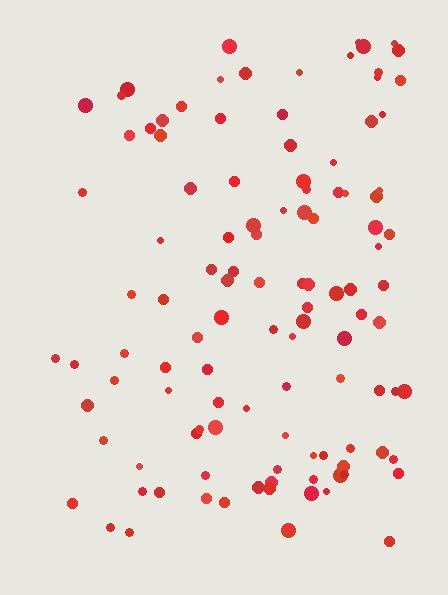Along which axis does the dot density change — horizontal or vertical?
Horizontal.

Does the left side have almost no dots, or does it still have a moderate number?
Still a moderate number, just noticeably fewer than the right.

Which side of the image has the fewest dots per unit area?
The left.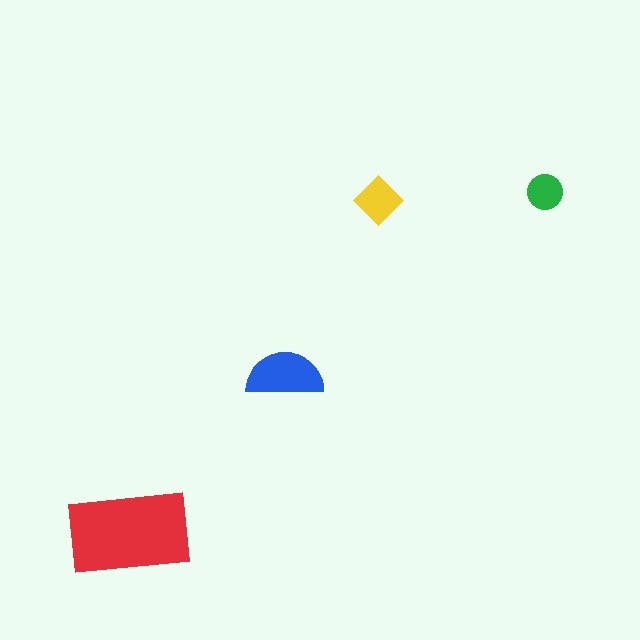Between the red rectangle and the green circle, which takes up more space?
The red rectangle.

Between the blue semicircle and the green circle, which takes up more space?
The blue semicircle.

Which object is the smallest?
The green circle.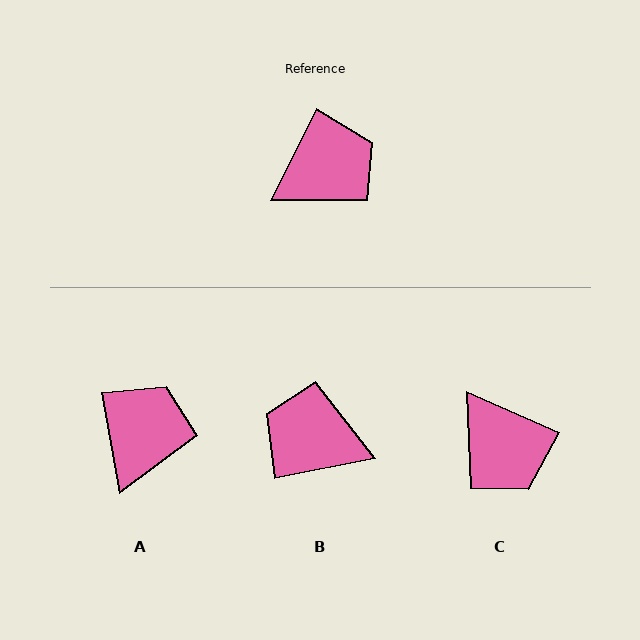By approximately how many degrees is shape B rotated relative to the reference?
Approximately 128 degrees counter-clockwise.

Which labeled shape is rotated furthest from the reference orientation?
B, about 128 degrees away.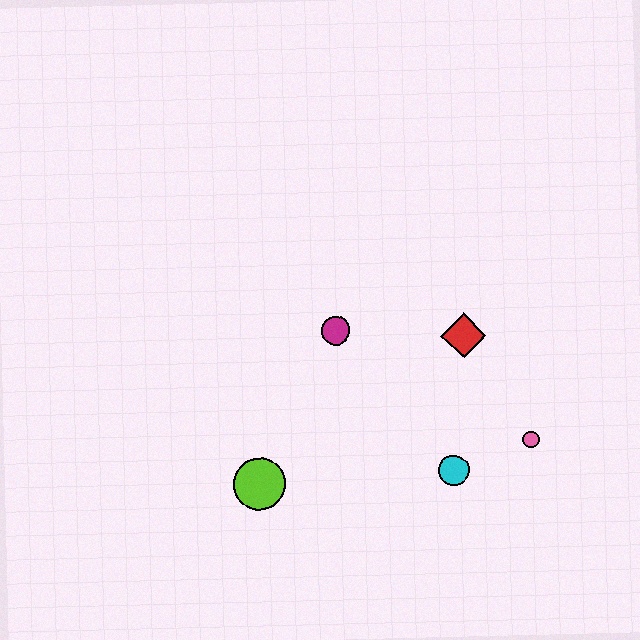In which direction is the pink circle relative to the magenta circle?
The pink circle is to the right of the magenta circle.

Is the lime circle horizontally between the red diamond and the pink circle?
No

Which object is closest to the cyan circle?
The pink circle is closest to the cyan circle.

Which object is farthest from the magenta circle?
The pink circle is farthest from the magenta circle.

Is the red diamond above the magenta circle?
No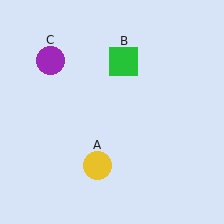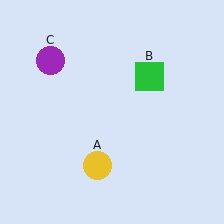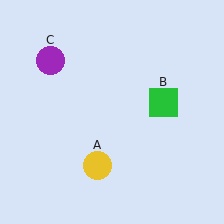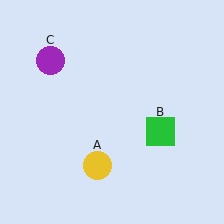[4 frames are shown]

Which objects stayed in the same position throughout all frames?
Yellow circle (object A) and purple circle (object C) remained stationary.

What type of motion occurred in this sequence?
The green square (object B) rotated clockwise around the center of the scene.